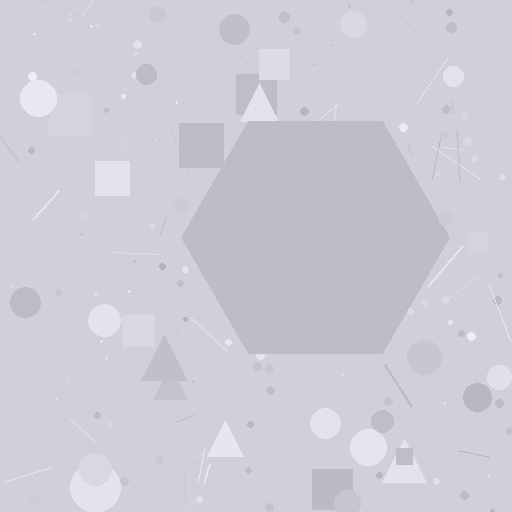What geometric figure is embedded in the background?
A hexagon is embedded in the background.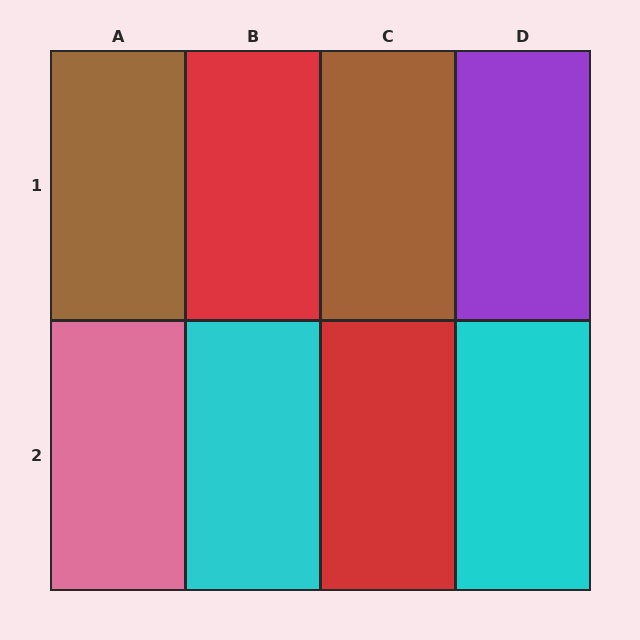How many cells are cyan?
2 cells are cyan.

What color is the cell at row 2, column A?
Pink.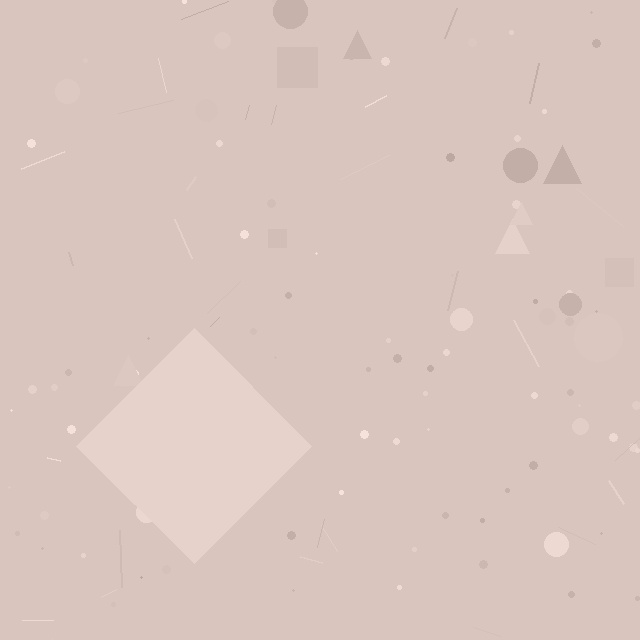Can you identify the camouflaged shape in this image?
The camouflaged shape is a diamond.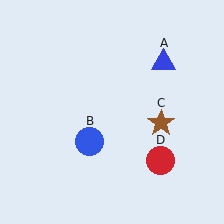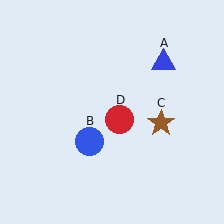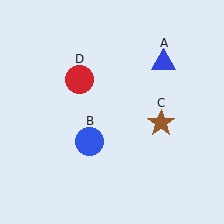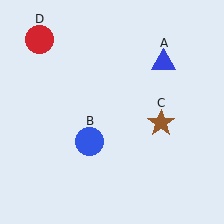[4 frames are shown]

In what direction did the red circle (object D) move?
The red circle (object D) moved up and to the left.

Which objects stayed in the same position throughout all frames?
Blue triangle (object A) and blue circle (object B) and brown star (object C) remained stationary.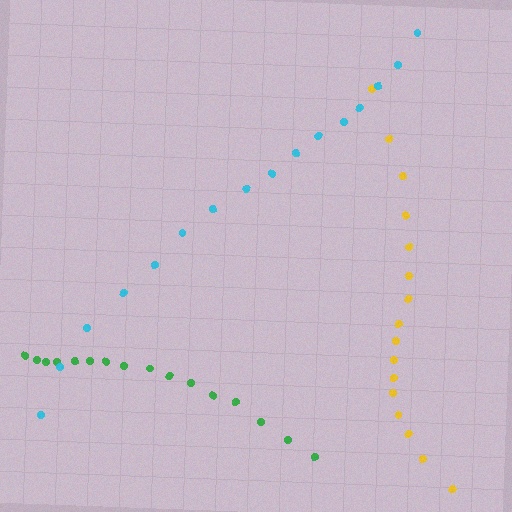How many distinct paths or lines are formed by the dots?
There are 3 distinct paths.